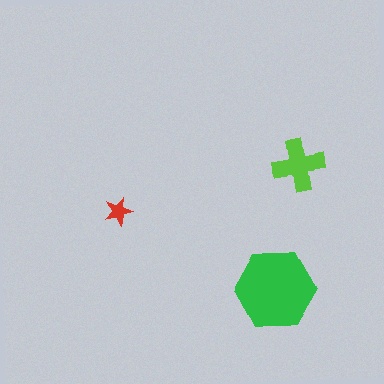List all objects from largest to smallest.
The green hexagon, the lime cross, the red star.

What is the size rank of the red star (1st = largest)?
3rd.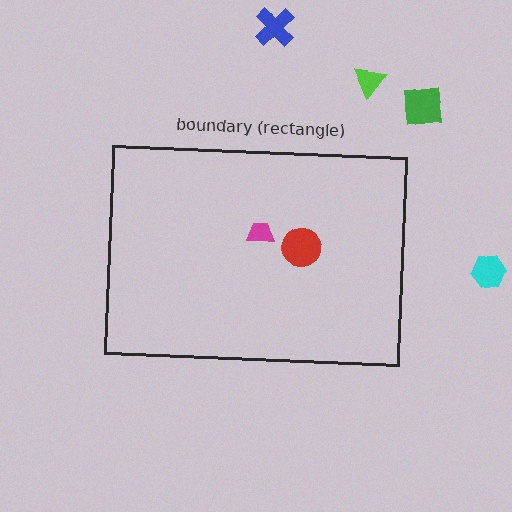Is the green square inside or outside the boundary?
Outside.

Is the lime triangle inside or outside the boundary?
Outside.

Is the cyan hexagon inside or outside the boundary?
Outside.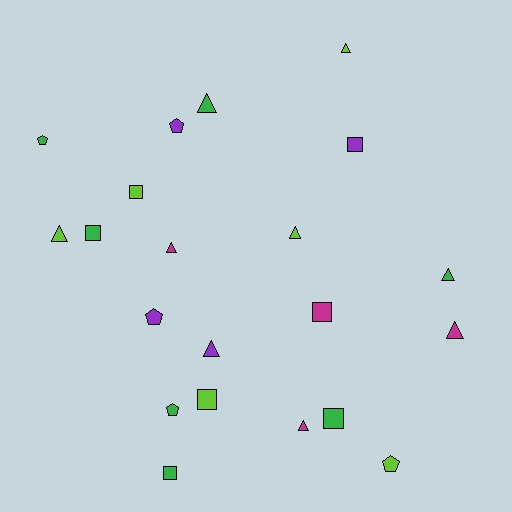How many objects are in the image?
There are 21 objects.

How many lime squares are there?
There are 2 lime squares.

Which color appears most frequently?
Green, with 7 objects.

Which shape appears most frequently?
Triangle, with 9 objects.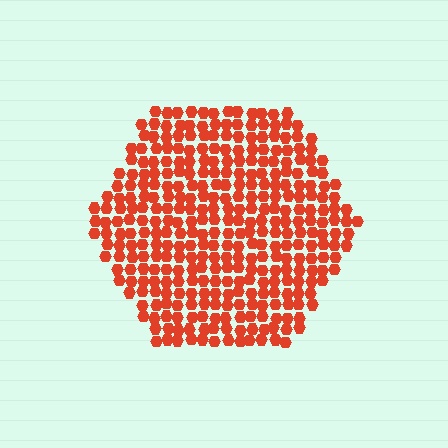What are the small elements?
The small elements are hexagons.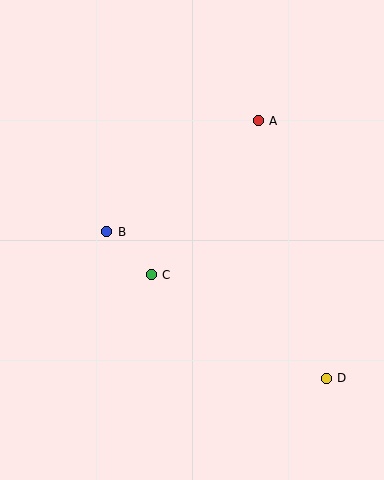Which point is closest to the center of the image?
Point C at (151, 275) is closest to the center.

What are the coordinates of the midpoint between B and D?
The midpoint between B and D is at (216, 305).